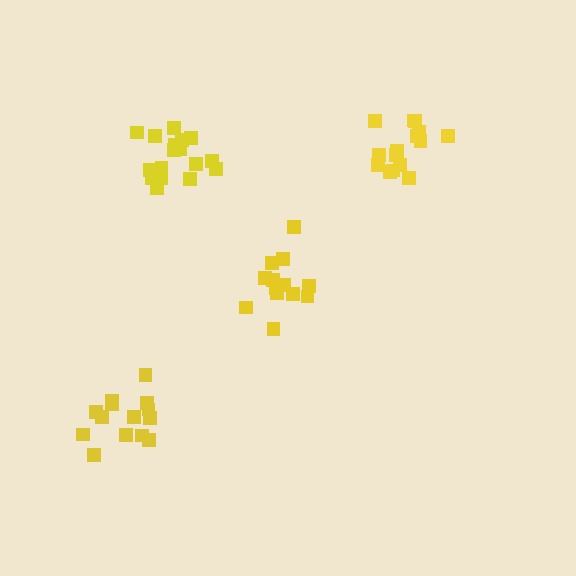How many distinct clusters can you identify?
There are 4 distinct clusters.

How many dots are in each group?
Group 1: 13 dots, Group 2: 17 dots, Group 3: 14 dots, Group 4: 15 dots (59 total).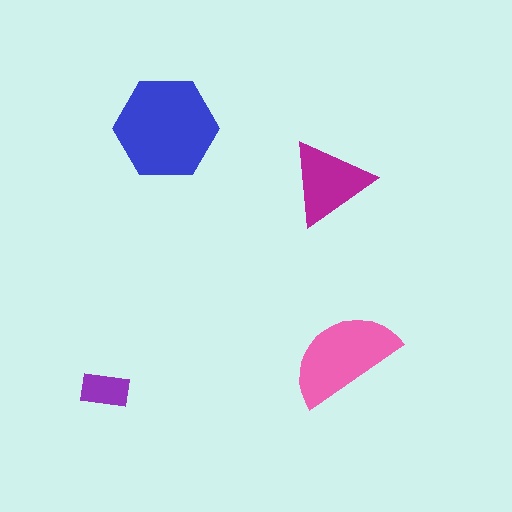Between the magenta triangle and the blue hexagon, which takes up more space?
The blue hexagon.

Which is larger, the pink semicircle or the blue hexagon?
The blue hexagon.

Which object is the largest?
The blue hexagon.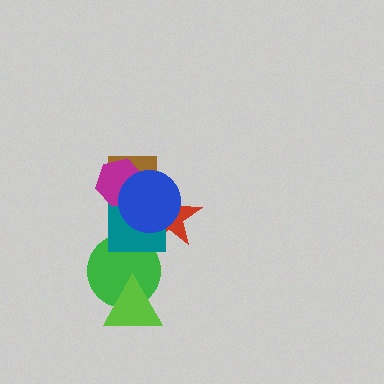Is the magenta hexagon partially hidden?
Yes, it is partially covered by another shape.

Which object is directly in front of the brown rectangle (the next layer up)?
The teal square is directly in front of the brown rectangle.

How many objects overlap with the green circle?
2 objects overlap with the green circle.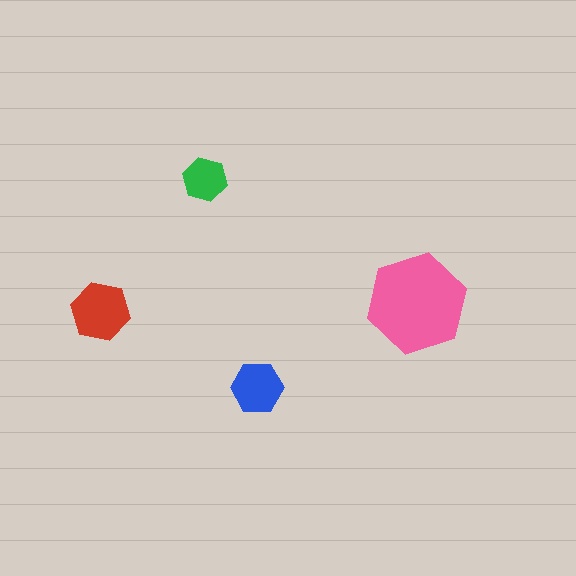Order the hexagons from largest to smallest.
the pink one, the red one, the blue one, the green one.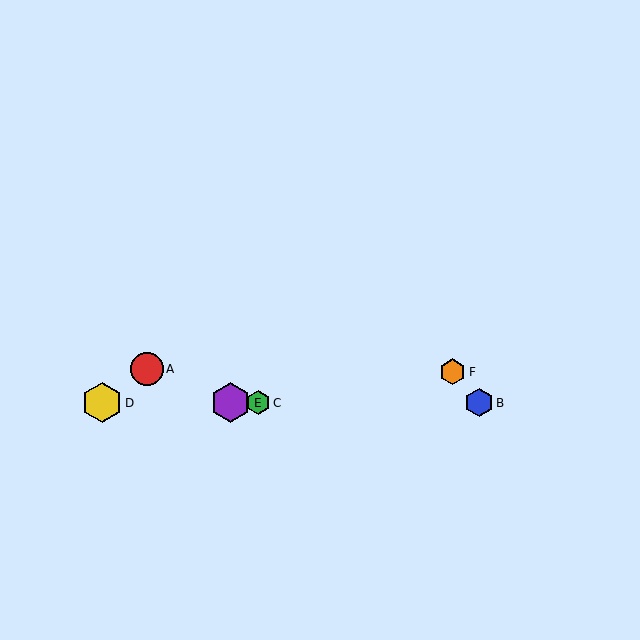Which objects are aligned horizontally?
Objects B, C, D, E are aligned horizontally.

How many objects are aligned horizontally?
4 objects (B, C, D, E) are aligned horizontally.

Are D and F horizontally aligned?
No, D is at y≈403 and F is at y≈372.